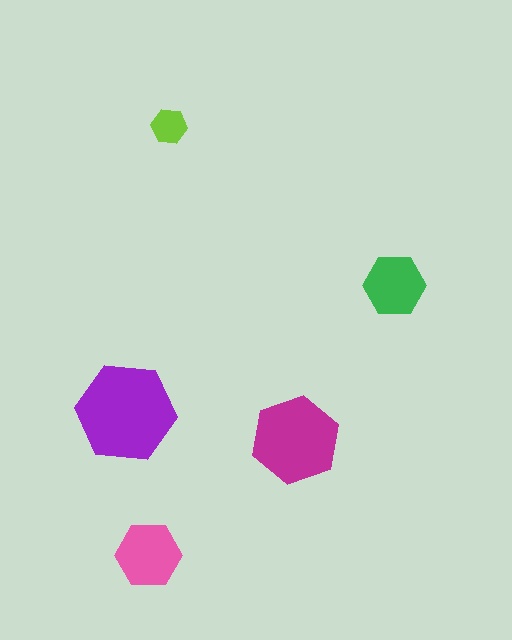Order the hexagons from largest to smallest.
the purple one, the magenta one, the pink one, the green one, the lime one.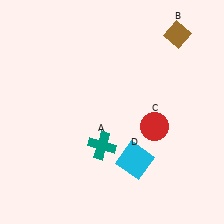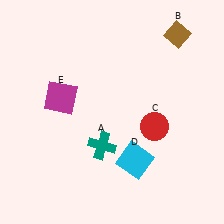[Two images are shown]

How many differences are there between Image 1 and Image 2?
There is 1 difference between the two images.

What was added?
A magenta square (E) was added in Image 2.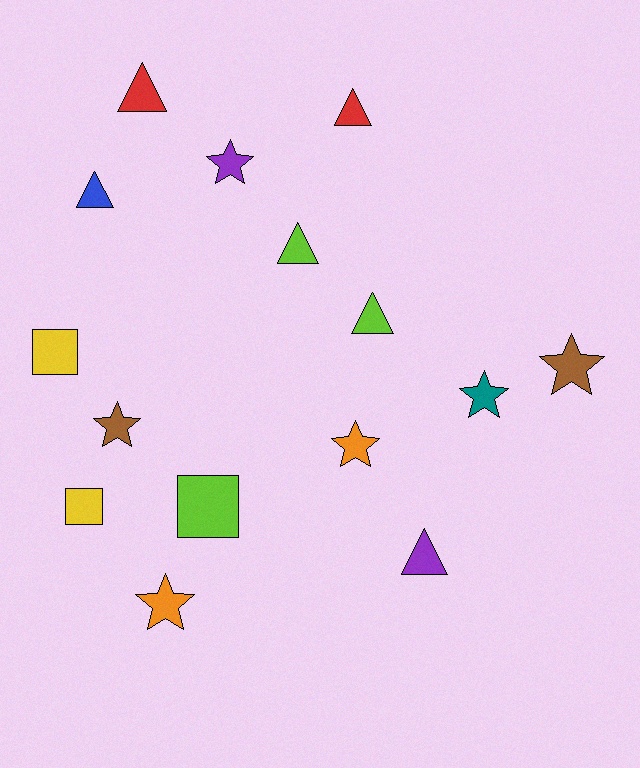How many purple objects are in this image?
There are 2 purple objects.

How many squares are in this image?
There are 3 squares.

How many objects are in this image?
There are 15 objects.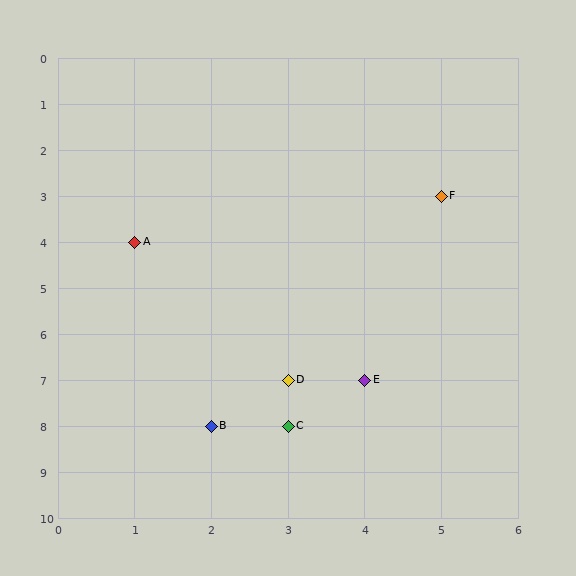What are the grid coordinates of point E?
Point E is at grid coordinates (4, 7).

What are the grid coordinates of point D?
Point D is at grid coordinates (3, 7).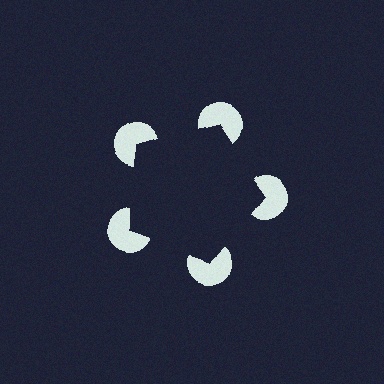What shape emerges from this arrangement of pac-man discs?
An illusory pentagon — its edges are inferred from the aligned wedge cuts in the pac-man discs, not physically drawn.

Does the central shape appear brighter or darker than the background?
It typically appears slightly darker than the background, even though no actual brightness change is drawn.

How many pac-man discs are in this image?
There are 5 — one at each vertex of the illusory pentagon.